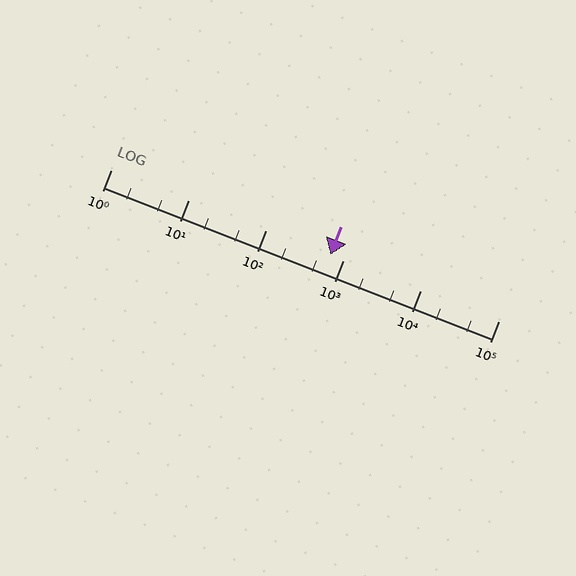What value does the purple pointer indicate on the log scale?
The pointer indicates approximately 680.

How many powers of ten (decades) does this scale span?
The scale spans 5 decades, from 1 to 100000.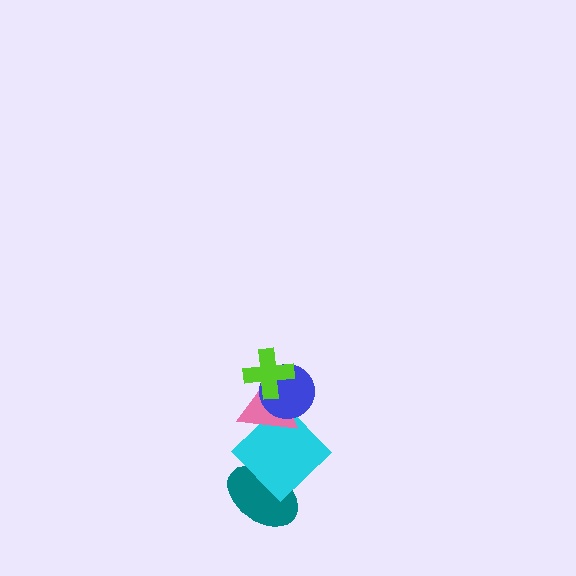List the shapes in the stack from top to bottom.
From top to bottom: the lime cross, the blue circle, the pink triangle, the cyan diamond, the teal ellipse.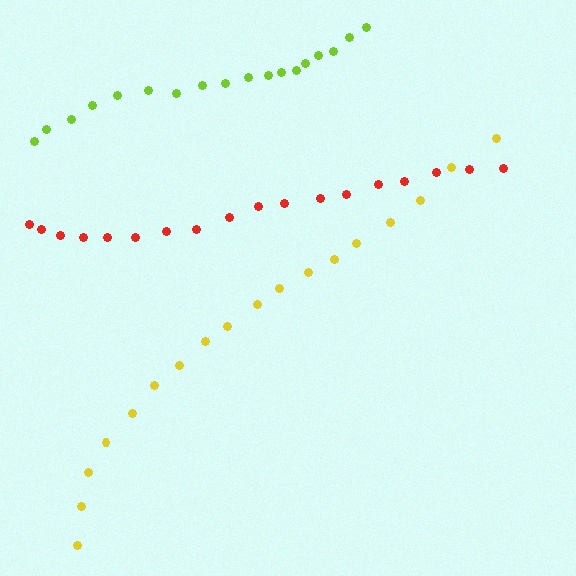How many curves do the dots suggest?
There are 3 distinct paths.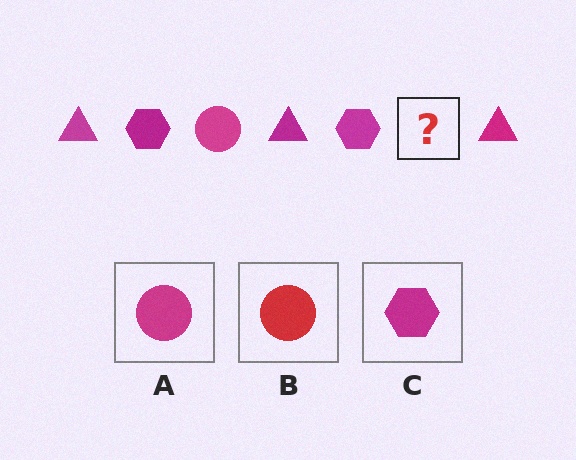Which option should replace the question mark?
Option A.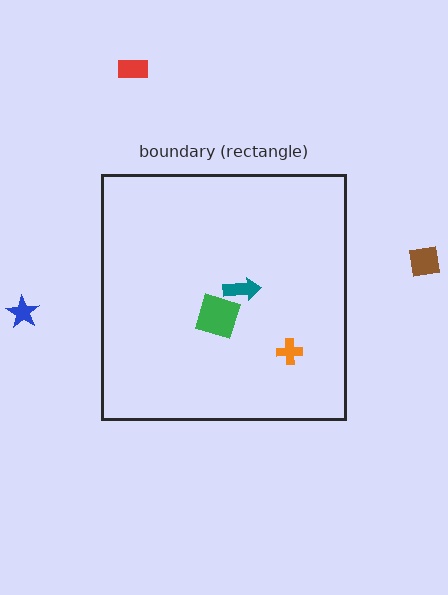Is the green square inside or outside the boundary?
Inside.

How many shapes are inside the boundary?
3 inside, 3 outside.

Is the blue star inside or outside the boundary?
Outside.